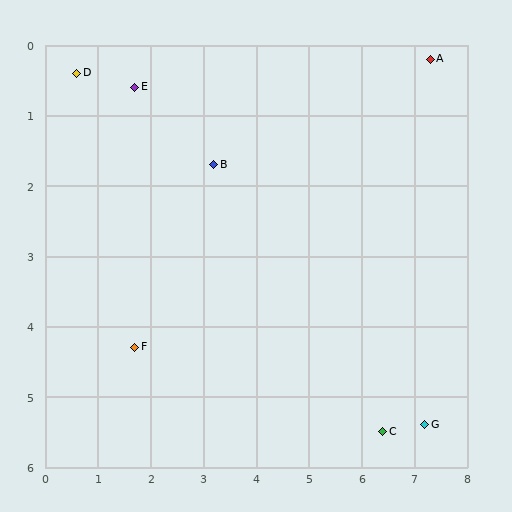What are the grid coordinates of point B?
Point B is at approximately (3.2, 1.7).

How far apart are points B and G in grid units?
Points B and G are about 5.4 grid units apart.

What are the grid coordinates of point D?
Point D is at approximately (0.6, 0.4).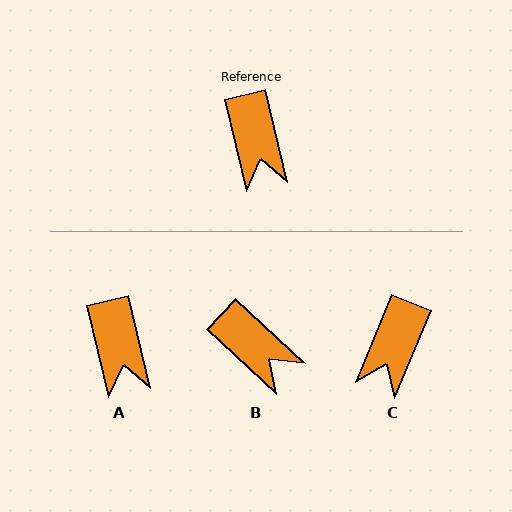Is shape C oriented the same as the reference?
No, it is off by about 36 degrees.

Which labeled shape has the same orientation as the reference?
A.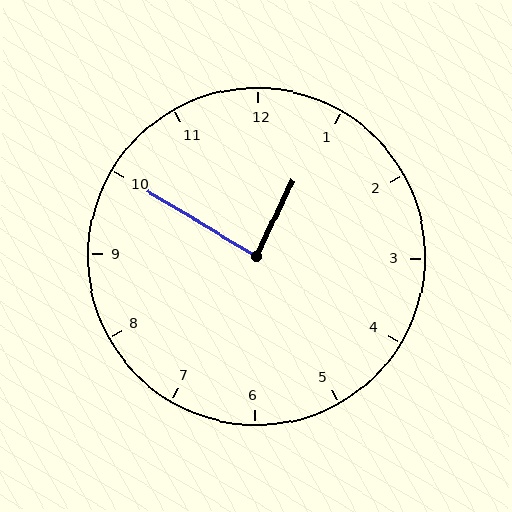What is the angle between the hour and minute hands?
Approximately 85 degrees.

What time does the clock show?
12:50.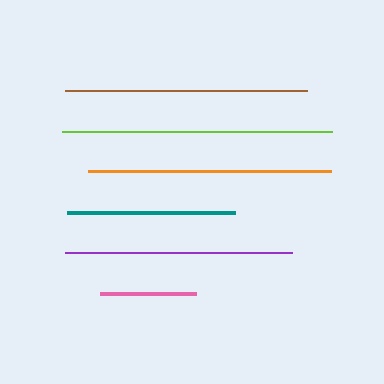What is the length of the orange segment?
The orange segment is approximately 243 pixels long.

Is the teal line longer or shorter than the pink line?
The teal line is longer than the pink line.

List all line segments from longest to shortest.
From longest to shortest: lime, orange, brown, purple, teal, pink.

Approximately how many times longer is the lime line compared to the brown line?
The lime line is approximately 1.1 times the length of the brown line.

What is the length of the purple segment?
The purple segment is approximately 227 pixels long.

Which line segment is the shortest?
The pink line is the shortest at approximately 97 pixels.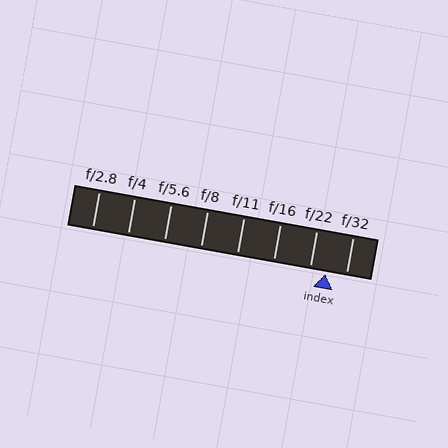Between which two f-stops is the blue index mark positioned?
The index mark is between f/22 and f/32.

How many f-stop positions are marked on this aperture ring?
There are 8 f-stop positions marked.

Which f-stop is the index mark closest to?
The index mark is closest to f/22.